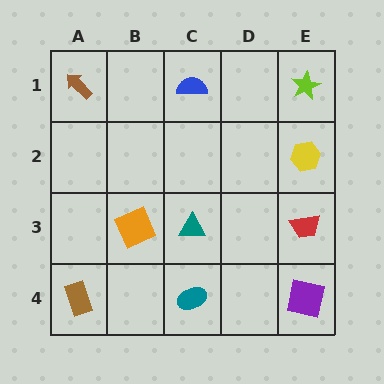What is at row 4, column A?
A brown rectangle.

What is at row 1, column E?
A lime star.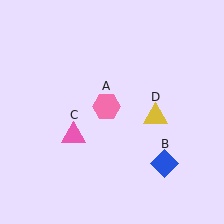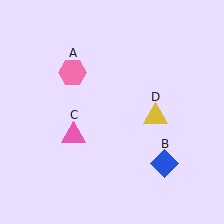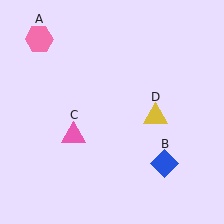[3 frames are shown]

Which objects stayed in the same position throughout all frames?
Blue diamond (object B) and pink triangle (object C) and yellow triangle (object D) remained stationary.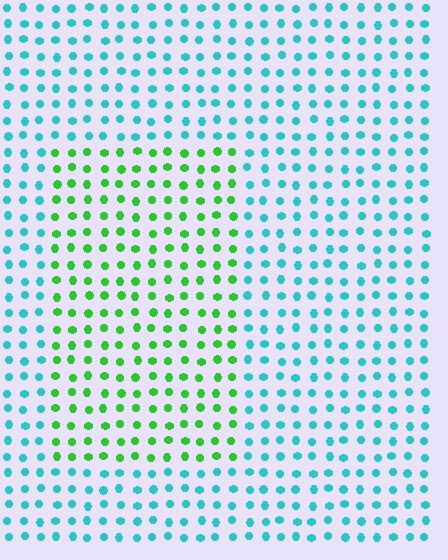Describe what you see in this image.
The image is filled with small cyan elements in a uniform arrangement. A rectangle-shaped region is visible where the elements are tinted to a slightly different hue, forming a subtle color boundary.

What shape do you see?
I see a rectangle.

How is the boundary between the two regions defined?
The boundary is defined purely by a slight shift in hue (about 60 degrees). Spacing, size, and orientation are identical on both sides.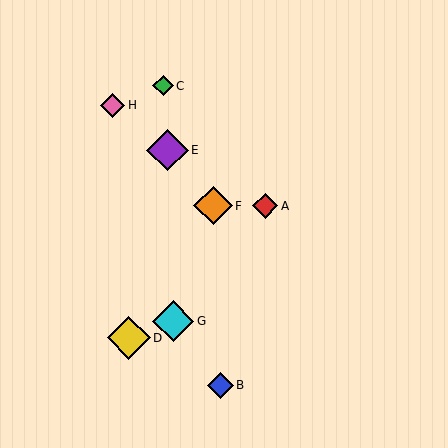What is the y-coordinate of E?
Object E is at y≈150.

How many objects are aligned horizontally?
2 objects (A, F) are aligned horizontally.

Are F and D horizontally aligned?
No, F is at y≈206 and D is at y≈338.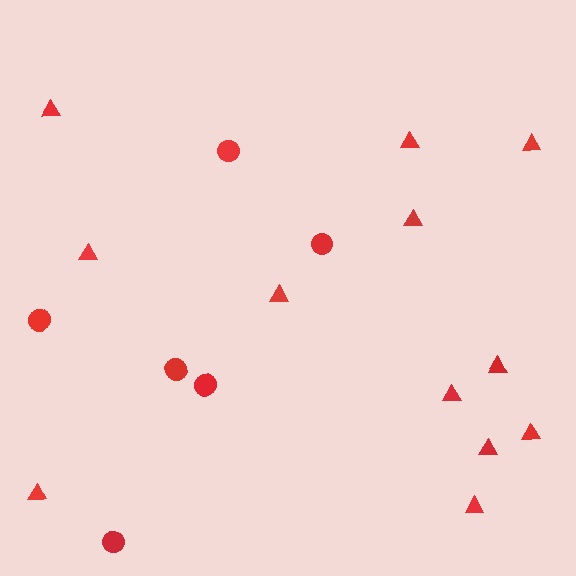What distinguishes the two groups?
There are 2 groups: one group of triangles (12) and one group of circles (6).